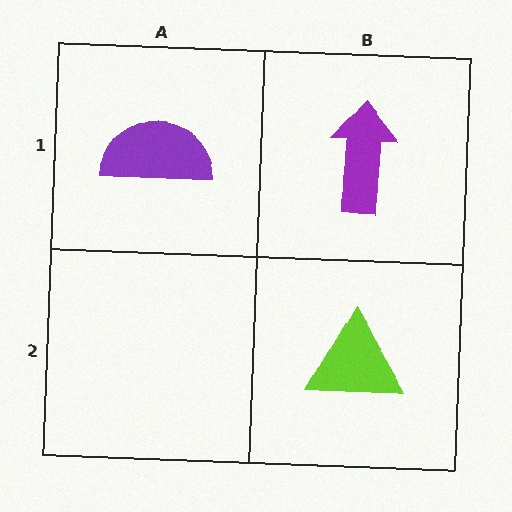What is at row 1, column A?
A purple semicircle.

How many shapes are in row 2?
1 shape.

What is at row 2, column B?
A lime triangle.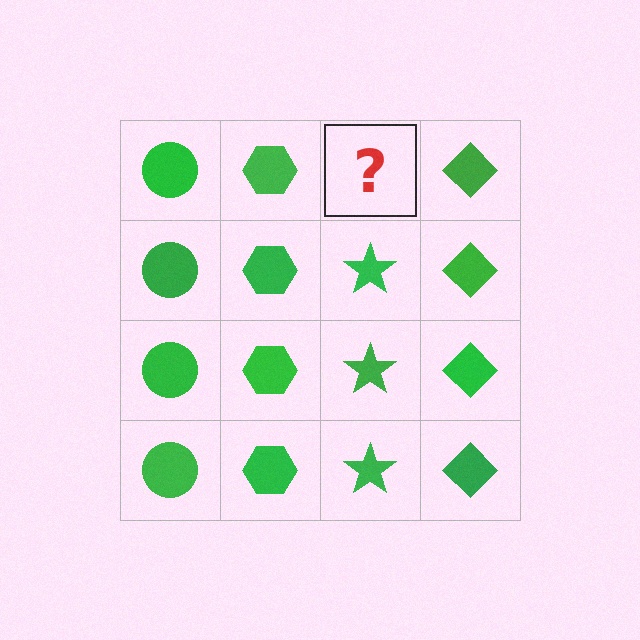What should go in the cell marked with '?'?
The missing cell should contain a green star.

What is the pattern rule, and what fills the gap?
The rule is that each column has a consistent shape. The gap should be filled with a green star.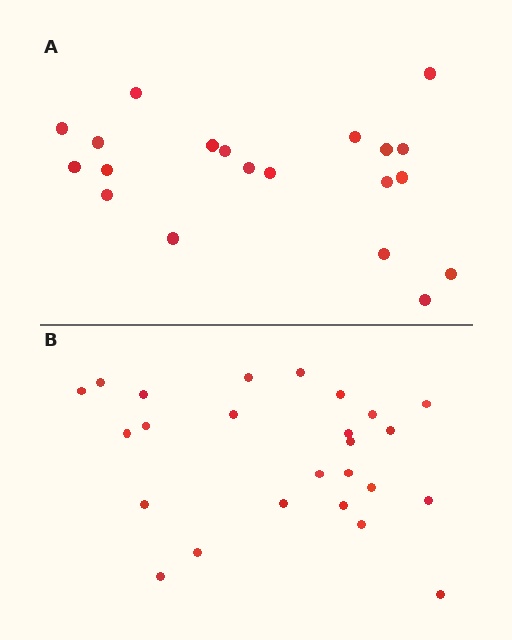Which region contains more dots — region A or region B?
Region B (the bottom region) has more dots.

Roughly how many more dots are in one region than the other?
Region B has about 5 more dots than region A.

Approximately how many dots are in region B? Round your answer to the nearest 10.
About 20 dots. (The exact count is 25, which rounds to 20.)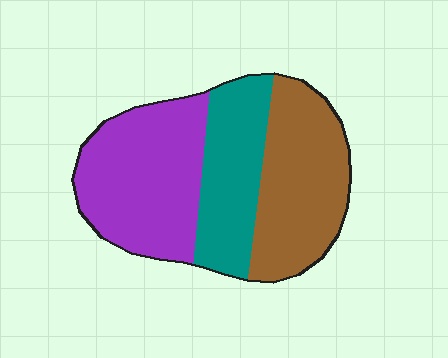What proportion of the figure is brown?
Brown takes up about one third (1/3) of the figure.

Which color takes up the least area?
Teal, at roughly 25%.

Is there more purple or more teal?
Purple.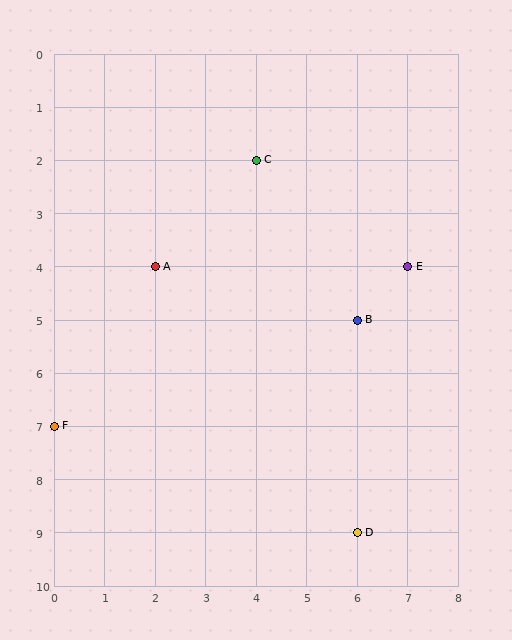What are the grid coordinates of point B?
Point B is at grid coordinates (6, 5).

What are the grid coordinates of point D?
Point D is at grid coordinates (6, 9).